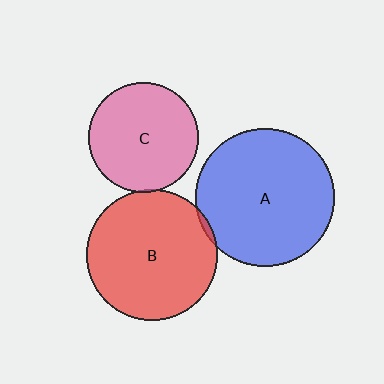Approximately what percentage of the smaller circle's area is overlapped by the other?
Approximately 5%.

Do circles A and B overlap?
Yes.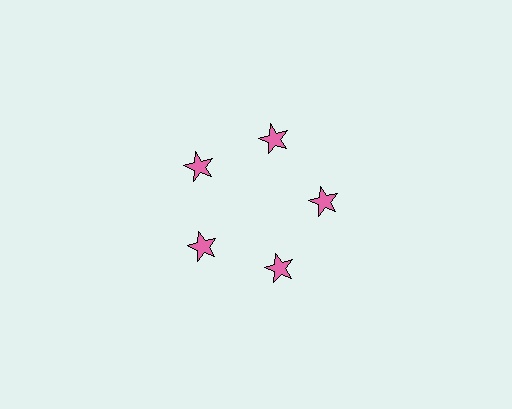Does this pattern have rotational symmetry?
Yes, this pattern has 5-fold rotational symmetry. It looks the same after rotating 72 degrees around the center.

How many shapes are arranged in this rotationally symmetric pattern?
There are 5 shapes, arranged in 5 groups of 1.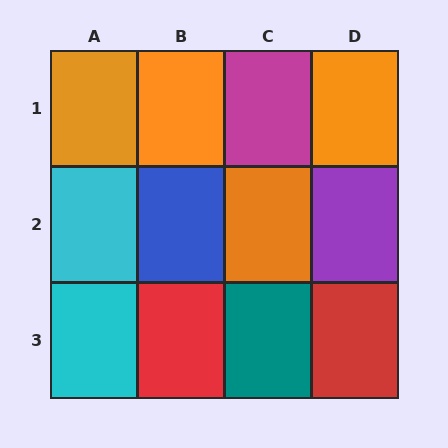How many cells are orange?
4 cells are orange.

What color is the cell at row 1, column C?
Magenta.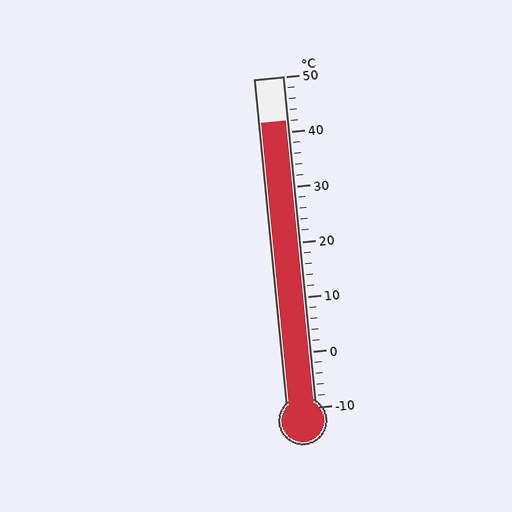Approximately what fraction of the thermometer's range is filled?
The thermometer is filled to approximately 85% of its range.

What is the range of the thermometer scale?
The thermometer scale ranges from -10°C to 50°C.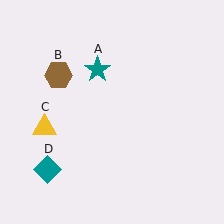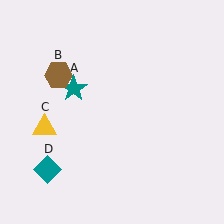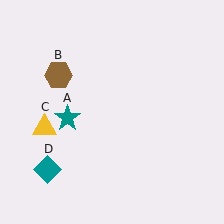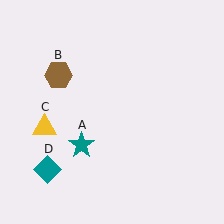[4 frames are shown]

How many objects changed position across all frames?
1 object changed position: teal star (object A).